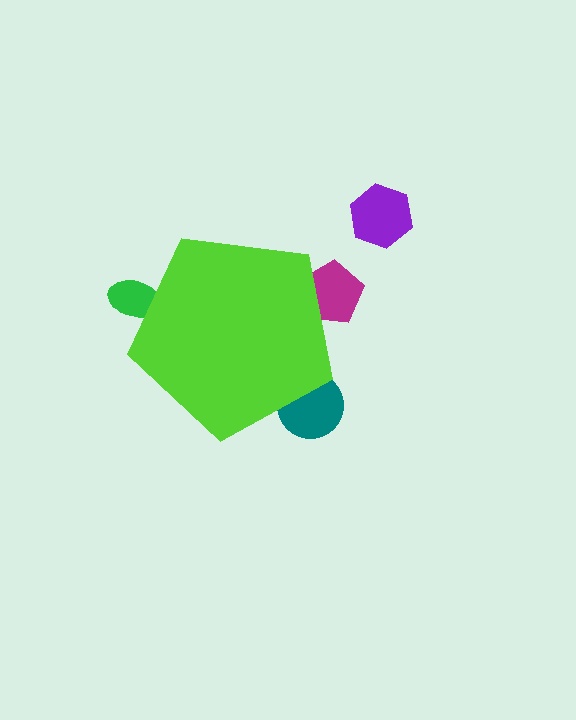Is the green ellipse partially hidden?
Yes, the green ellipse is partially hidden behind the lime pentagon.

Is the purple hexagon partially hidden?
No, the purple hexagon is fully visible.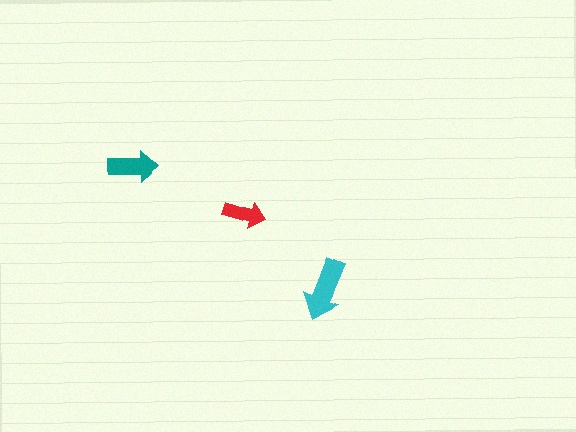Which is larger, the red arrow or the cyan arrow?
The cyan one.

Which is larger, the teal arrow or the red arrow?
The teal one.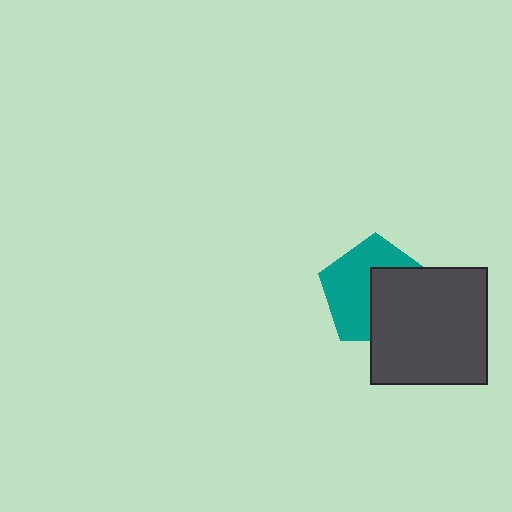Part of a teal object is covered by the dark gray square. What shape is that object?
It is a pentagon.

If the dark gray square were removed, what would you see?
You would see the complete teal pentagon.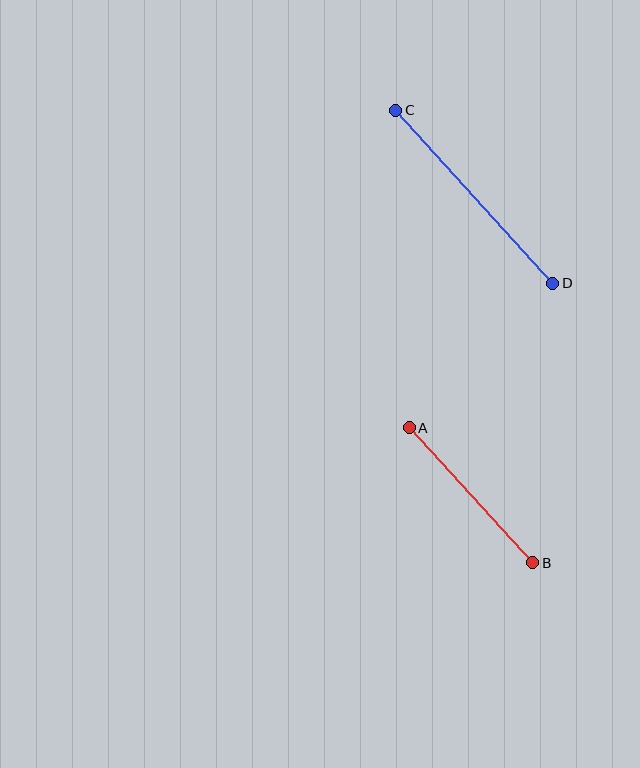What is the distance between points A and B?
The distance is approximately 183 pixels.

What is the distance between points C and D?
The distance is approximately 234 pixels.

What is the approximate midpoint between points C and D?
The midpoint is at approximately (474, 197) pixels.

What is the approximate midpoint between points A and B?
The midpoint is at approximately (471, 495) pixels.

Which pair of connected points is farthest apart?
Points C and D are farthest apart.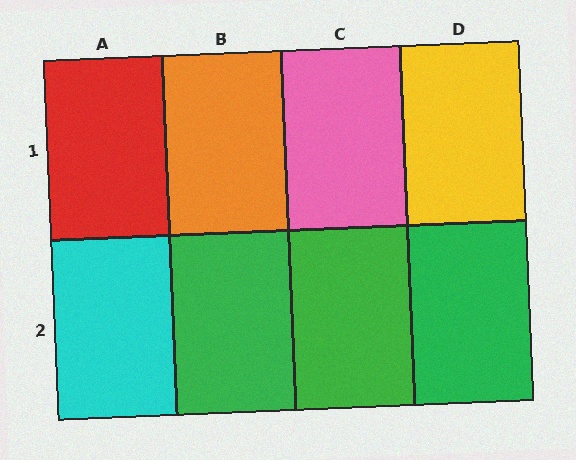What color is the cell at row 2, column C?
Green.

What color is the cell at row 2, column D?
Green.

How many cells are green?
3 cells are green.